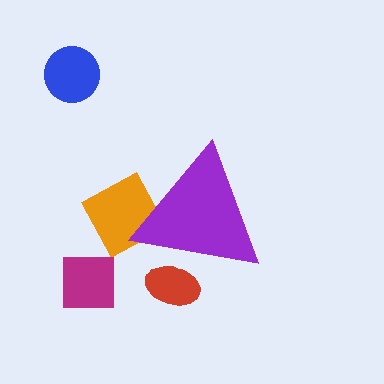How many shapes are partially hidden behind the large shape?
2 shapes are partially hidden.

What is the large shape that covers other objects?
A purple triangle.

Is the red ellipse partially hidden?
Yes, the red ellipse is partially hidden behind the purple triangle.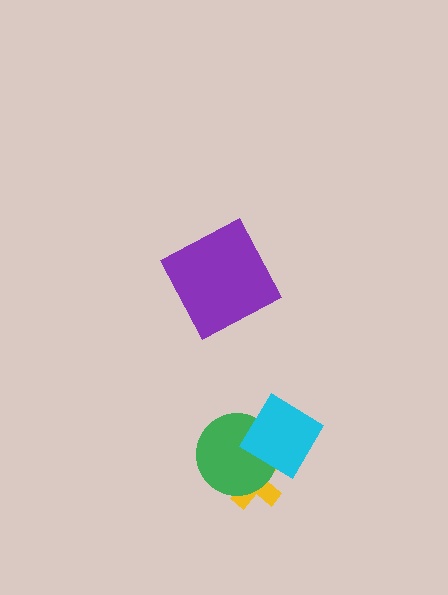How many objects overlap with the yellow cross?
2 objects overlap with the yellow cross.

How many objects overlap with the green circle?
2 objects overlap with the green circle.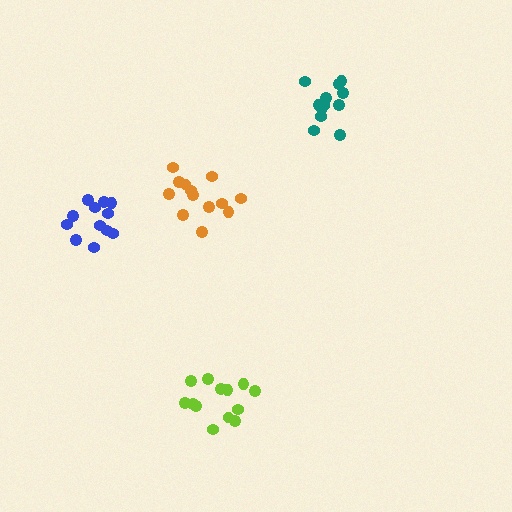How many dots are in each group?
Group 1: 12 dots, Group 2: 13 dots, Group 3: 12 dots, Group 4: 13 dots (50 total).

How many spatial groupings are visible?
There are 4 spatial groupings.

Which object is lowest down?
The lime cluster is bottommost.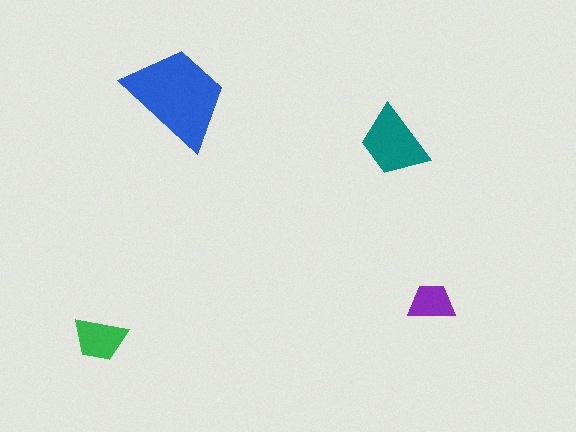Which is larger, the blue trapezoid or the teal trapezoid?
The blue one.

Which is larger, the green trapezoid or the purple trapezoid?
The green one.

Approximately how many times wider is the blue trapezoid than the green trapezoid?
About 2 times wider.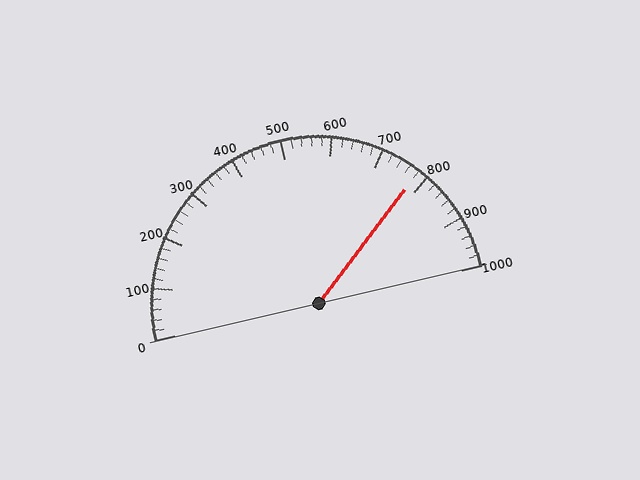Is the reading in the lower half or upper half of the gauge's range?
The reading is in the upper half of the range (0 to 1000).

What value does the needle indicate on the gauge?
The needle indicates approximately 780.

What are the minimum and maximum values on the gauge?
The gauge ranges from 0 to 1000.